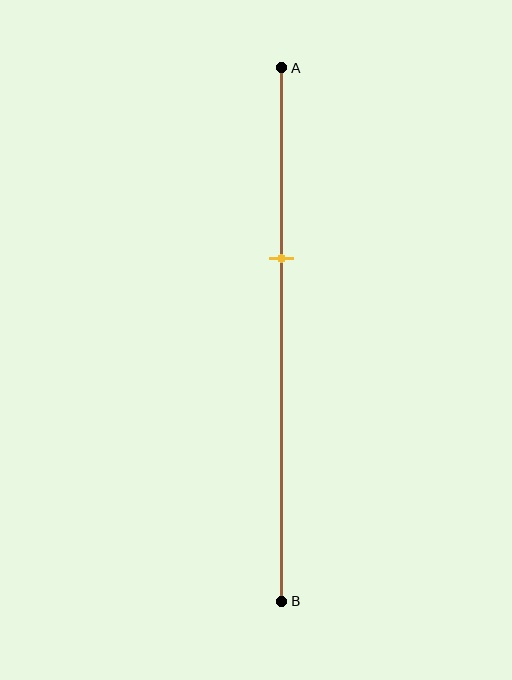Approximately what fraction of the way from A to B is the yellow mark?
The yellow mark is approximately 35% of the way from A to B.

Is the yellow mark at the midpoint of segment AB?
No, the mark is at about 35% from A, not at the 50% midpoint.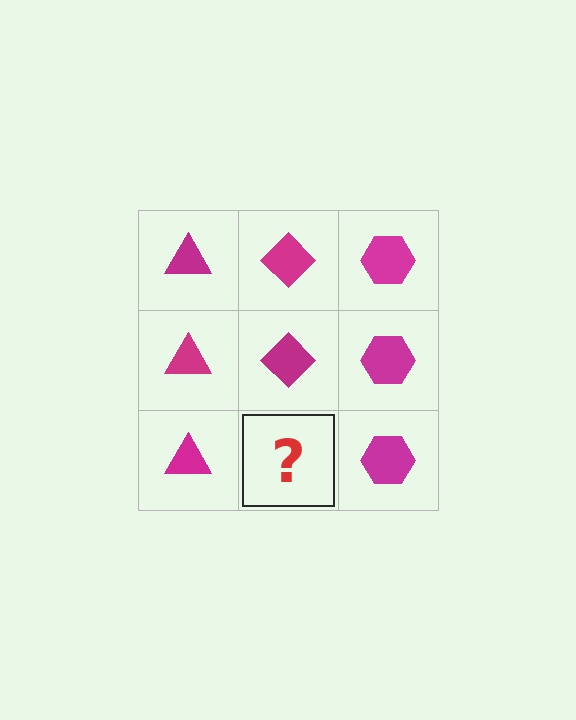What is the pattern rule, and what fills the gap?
The rule is that each column has a consistent shape. The gap should be filled with a magenta diamond.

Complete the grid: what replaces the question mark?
The question mark should be replaced with a magenta diamond.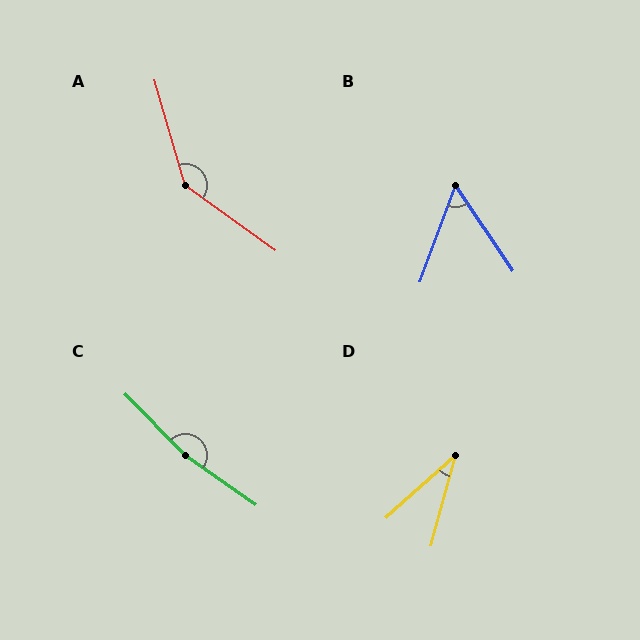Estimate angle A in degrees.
Approximately 142 degrees.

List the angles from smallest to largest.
D (33°), B (54°), A (142°), C (169°).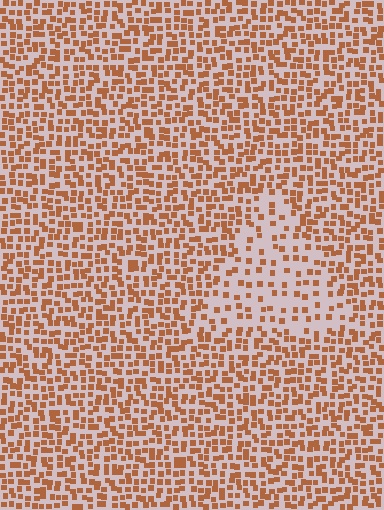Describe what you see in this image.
The image contains small brown elements arranged at two different densities. A triangle-shaped region is visible where the elements are less densely packed than the surrounding area.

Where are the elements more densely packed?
The elements are more densely packed outside the triangle boundary.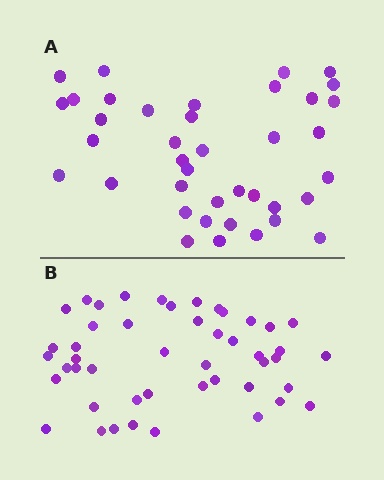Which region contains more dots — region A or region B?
Region B (the bottom region) has more dots.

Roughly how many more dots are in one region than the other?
Region B has roughly 8 or so more dots than region A.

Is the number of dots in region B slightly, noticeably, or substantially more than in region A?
Region B has only slightly more — the two regions are fairly close. The ratio is roughly 1.2 to 1.